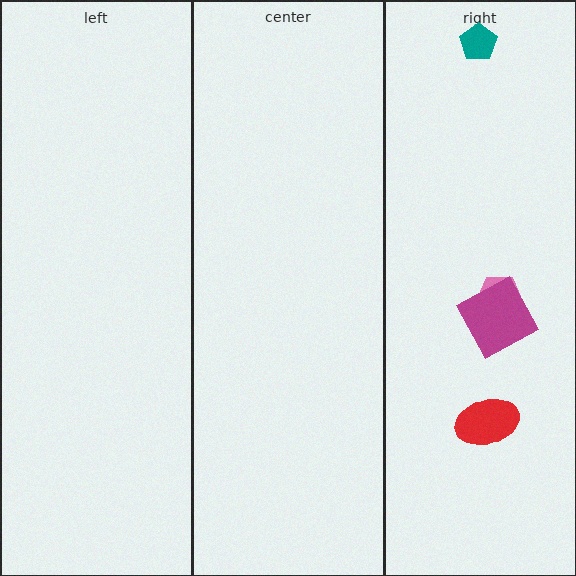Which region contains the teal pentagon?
The right region.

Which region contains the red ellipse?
The right region.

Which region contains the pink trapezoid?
The right region.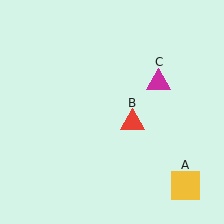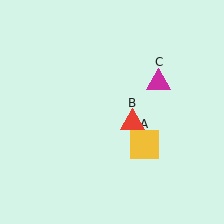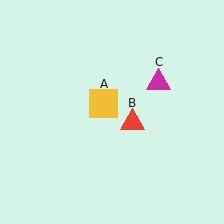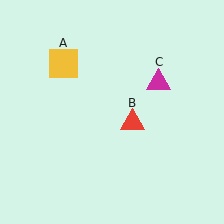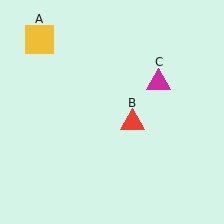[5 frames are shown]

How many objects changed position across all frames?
1 object changed position: yellow square (object A).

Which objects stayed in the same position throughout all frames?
Red triangle (object B) and magenta triangle (object C) remained stationary.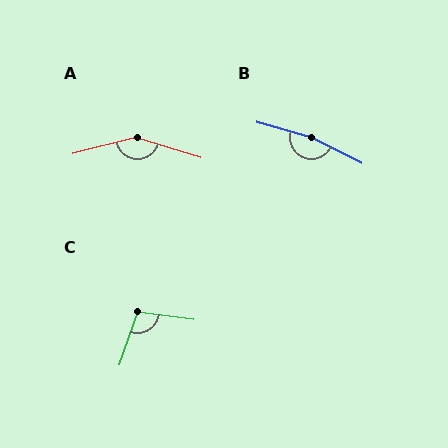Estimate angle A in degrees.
Approximately 148 degrees.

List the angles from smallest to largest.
C (101°), A (148°), B (169°).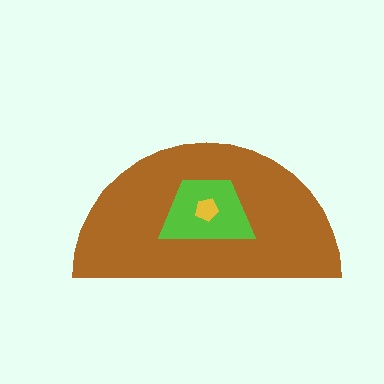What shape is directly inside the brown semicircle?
The lime trapezoid.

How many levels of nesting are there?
3.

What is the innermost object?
The yellow pentagon.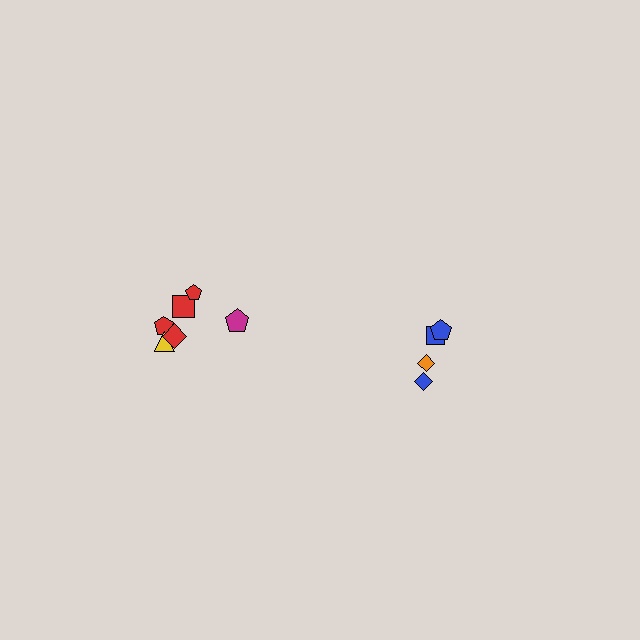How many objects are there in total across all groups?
There are 10 objects.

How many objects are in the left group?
There are 6 objects.